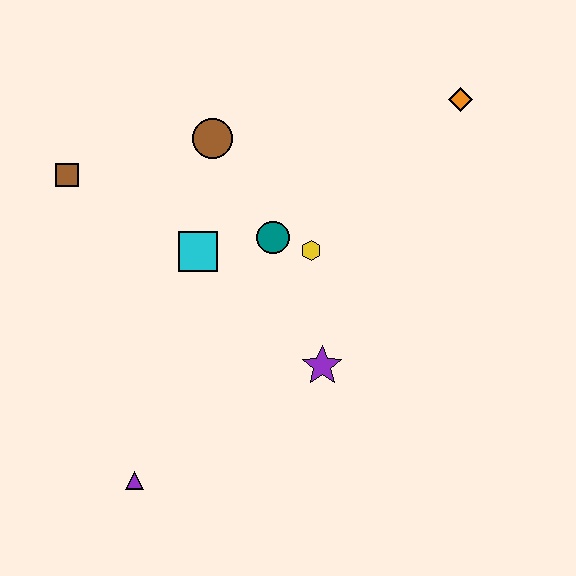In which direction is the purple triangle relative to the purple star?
The purple triangle is to the left of the purple star.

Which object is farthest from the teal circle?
The purple triangle is farthest from the teal circle.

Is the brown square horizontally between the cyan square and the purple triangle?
No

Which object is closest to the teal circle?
The yellow hexagon is closest to the teal circle.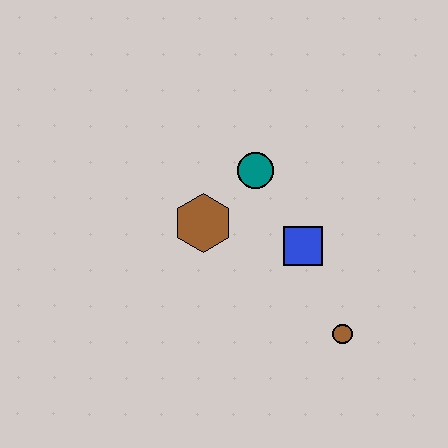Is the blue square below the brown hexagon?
Yes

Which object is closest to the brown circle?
The blue square is closest to the brown circle.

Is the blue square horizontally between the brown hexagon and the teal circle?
No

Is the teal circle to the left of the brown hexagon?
No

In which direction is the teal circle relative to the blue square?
The teal circle is above the blue square.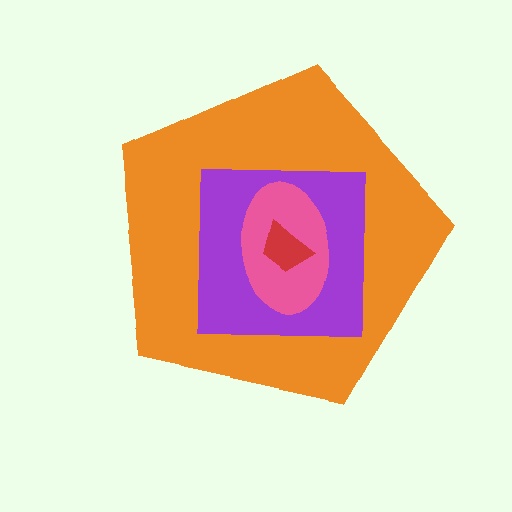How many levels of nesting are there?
4.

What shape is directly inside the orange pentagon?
The purple square.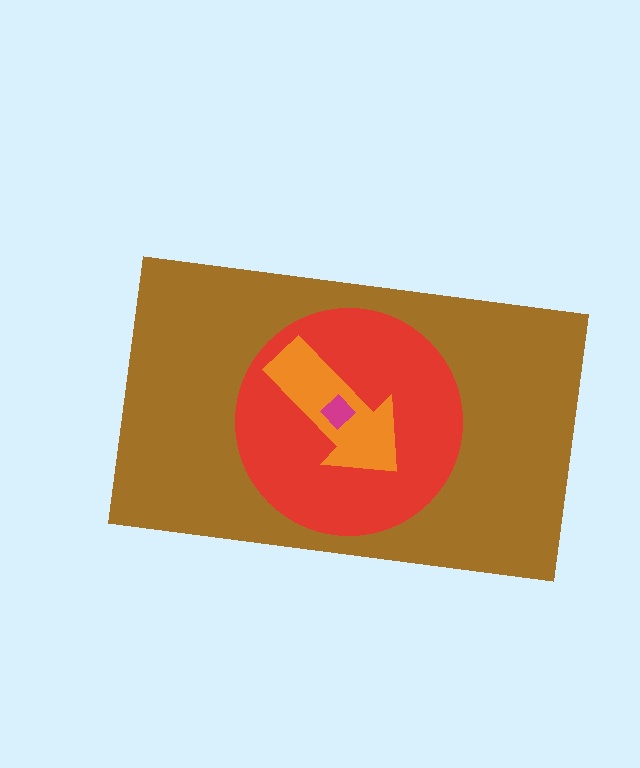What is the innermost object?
The magenta diamond.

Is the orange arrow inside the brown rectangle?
Yes.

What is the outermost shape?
The brown rectangle.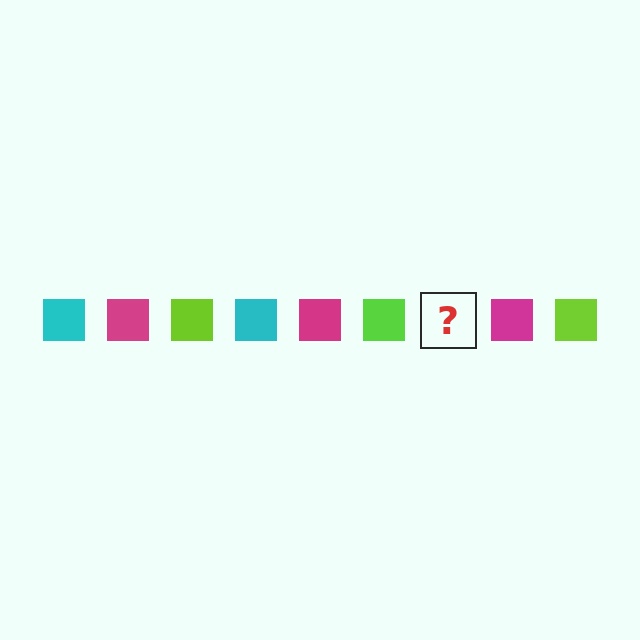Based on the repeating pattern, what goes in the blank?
The blank should be a cyan square.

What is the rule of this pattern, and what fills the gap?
The rule is that the pattern cycles through cyan, magenta, lime squares. The gap should be filled with a cyan square.